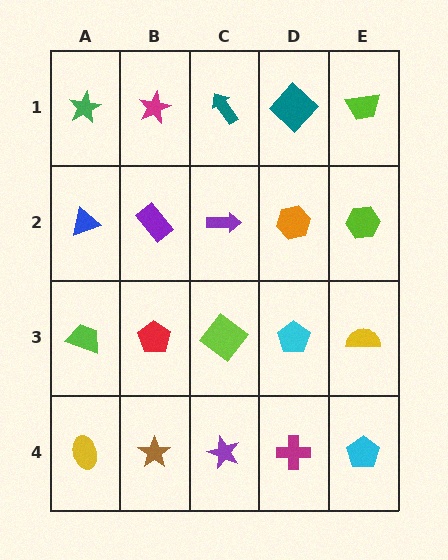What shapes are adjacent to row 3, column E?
A lime hexagon (row 2, column E), a cyan pentagon (row 4, column E), a cyan pentagon (row 3, column D).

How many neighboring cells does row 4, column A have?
2.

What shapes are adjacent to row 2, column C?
A teal arrow (row 1, column C), a lime diamond (row 3, column C), a purple rectangle (row 2, column B), an orange hexagon (row 2, column D).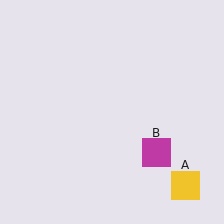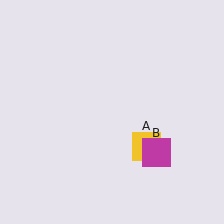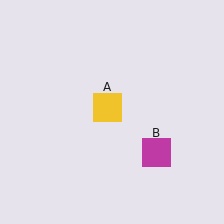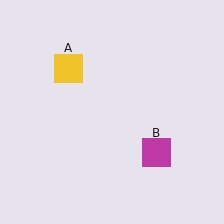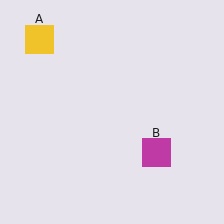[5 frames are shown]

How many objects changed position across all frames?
1 object changed position: yellow square (object A).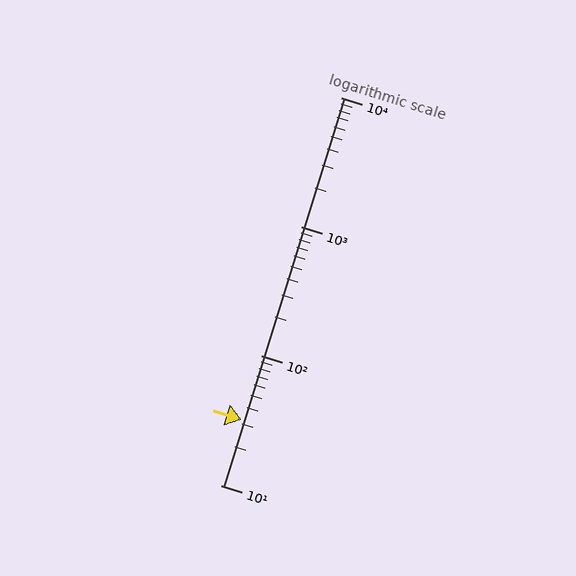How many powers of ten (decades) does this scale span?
The scale spans 3 decades, from 10 to 10000.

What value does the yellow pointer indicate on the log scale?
The pointer indicates approximately 32.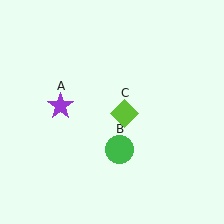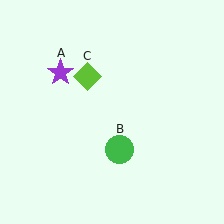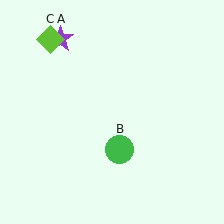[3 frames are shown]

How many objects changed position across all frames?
2 objects changed position: purple star (object A), lime diamond (object C).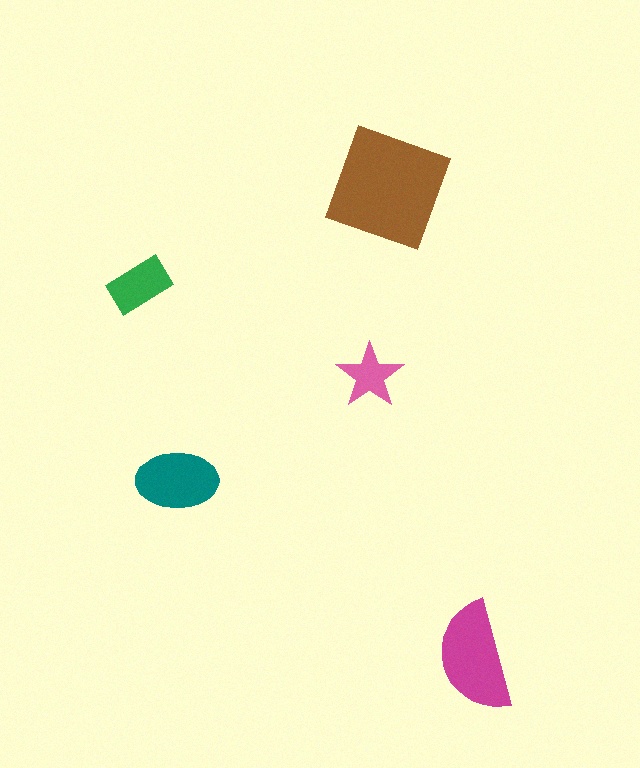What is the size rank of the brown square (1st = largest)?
1st.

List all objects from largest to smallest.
The brown square, the magenta semicircle, the teal ellipse, the green rectangle, the pink star.